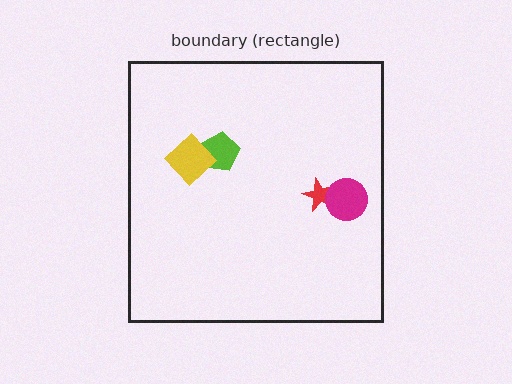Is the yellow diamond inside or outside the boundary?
Inside.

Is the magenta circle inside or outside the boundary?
Inside.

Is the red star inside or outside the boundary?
Inside.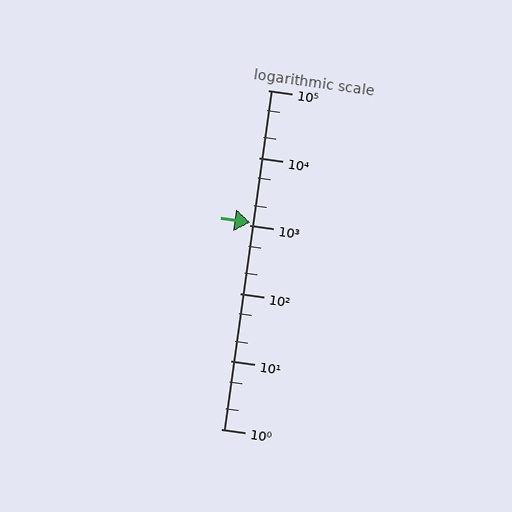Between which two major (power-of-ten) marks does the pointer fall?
The pointer is between 1000 and 10000.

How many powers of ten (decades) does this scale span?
The scale spans 5 decades, from 1 to 100000.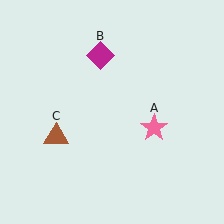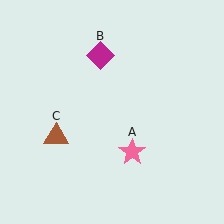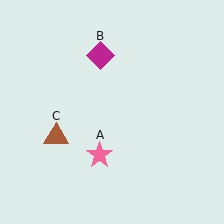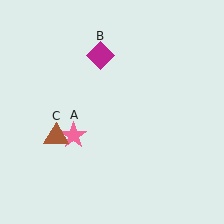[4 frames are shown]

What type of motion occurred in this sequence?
The pink star (object A) rotated clockwise around the center of the scene.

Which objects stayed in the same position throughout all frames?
Magenta diamond (object B) and brown triangle (object C) remained stationary.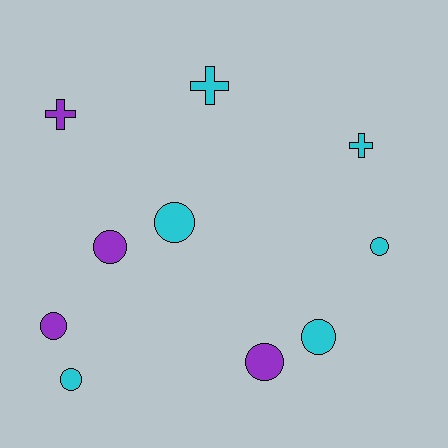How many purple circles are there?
There are 3 purple circles.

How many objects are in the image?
There are 10 objects.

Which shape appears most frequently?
Circle, with 7 objects.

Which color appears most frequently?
Cyan, with 6 objects.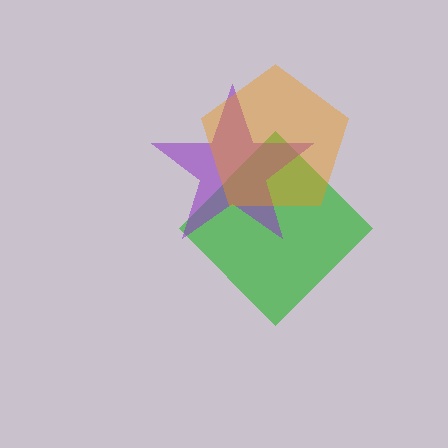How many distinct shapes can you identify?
There are 3 distinct shapes: a green diamond, a purple star, an orange pentagon.